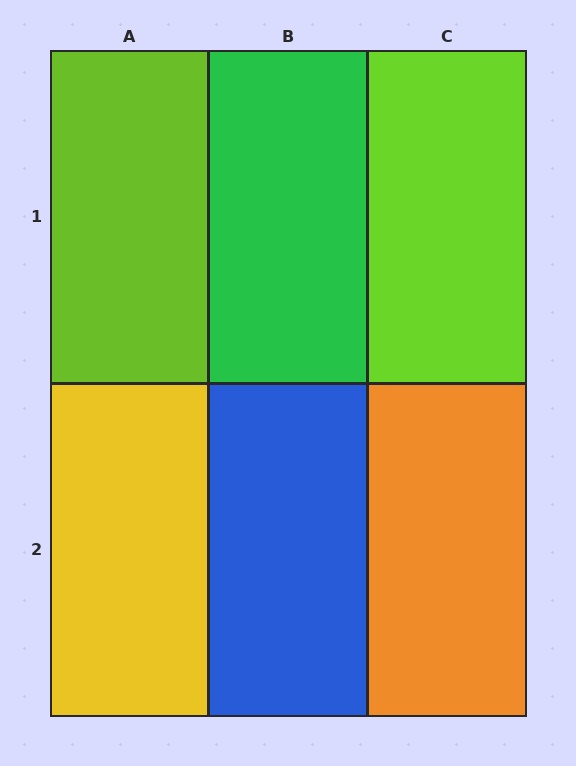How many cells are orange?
1 cell is orange.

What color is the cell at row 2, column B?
Blue.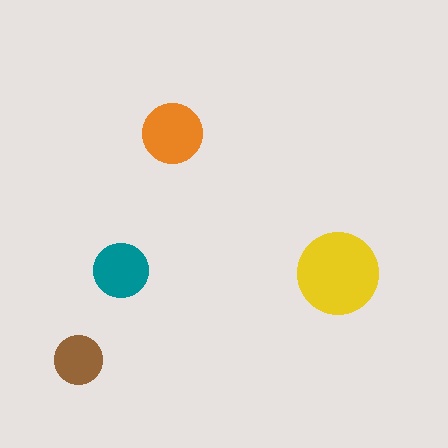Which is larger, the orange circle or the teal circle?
The orange one.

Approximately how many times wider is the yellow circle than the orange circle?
About 1.5 times wider.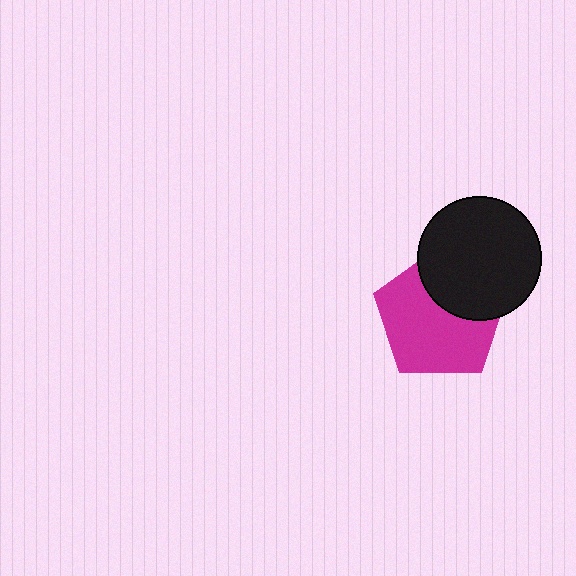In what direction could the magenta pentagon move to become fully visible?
The magenta pentagon could move toward the lower-left. That would shift it out from behind the black circle entirely.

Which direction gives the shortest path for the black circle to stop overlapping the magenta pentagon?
Moving toward the upper-right gives the shortest separation.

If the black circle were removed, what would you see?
You would see the complete magenta pentagon.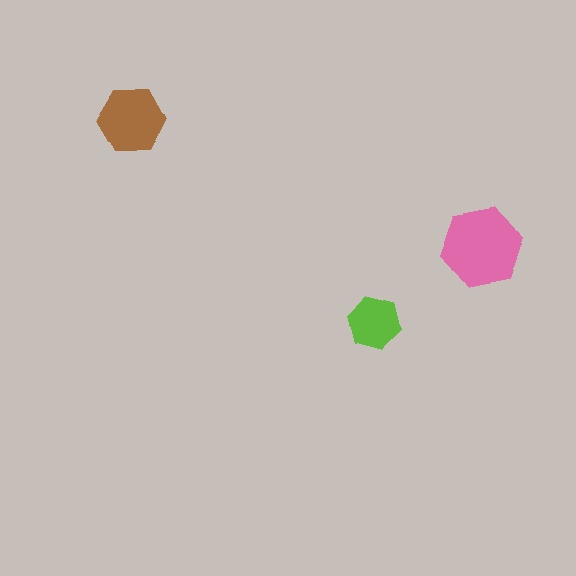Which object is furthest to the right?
The pink hexagon is rightmost.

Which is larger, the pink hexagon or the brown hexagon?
The pink one.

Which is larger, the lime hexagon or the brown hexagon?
The brown one.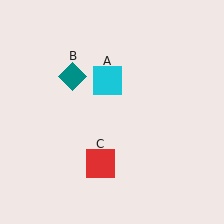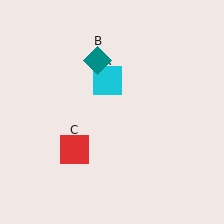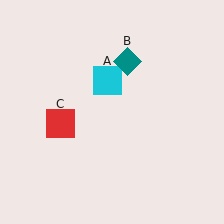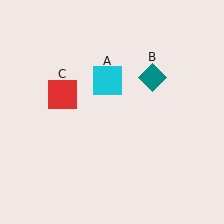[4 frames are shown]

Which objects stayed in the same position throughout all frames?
Cyan square (object A) remained stationary.